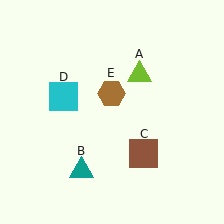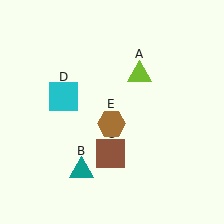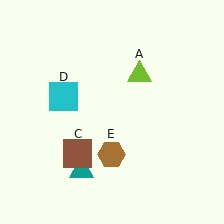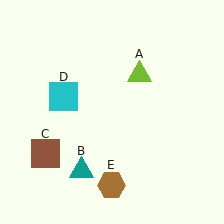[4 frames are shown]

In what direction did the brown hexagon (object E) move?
The brown hexagon (object E) moved down.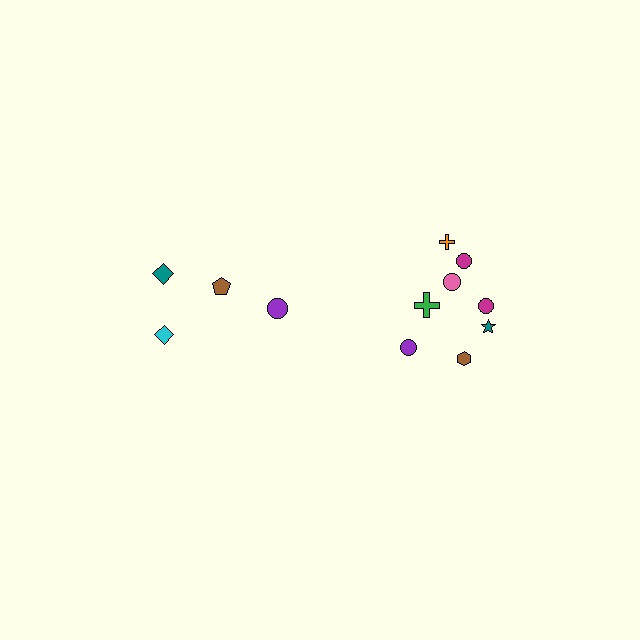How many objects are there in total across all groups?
There are 12 objects.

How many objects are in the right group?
There are 8 objects.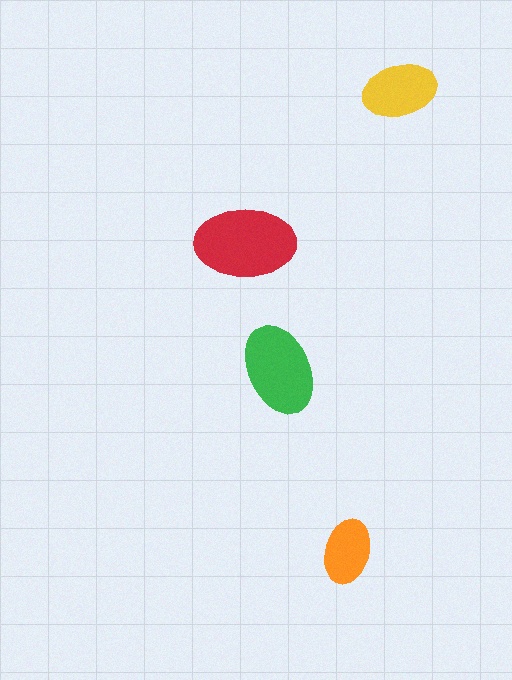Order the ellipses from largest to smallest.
the red one, the green one, the yellow one, the orange one.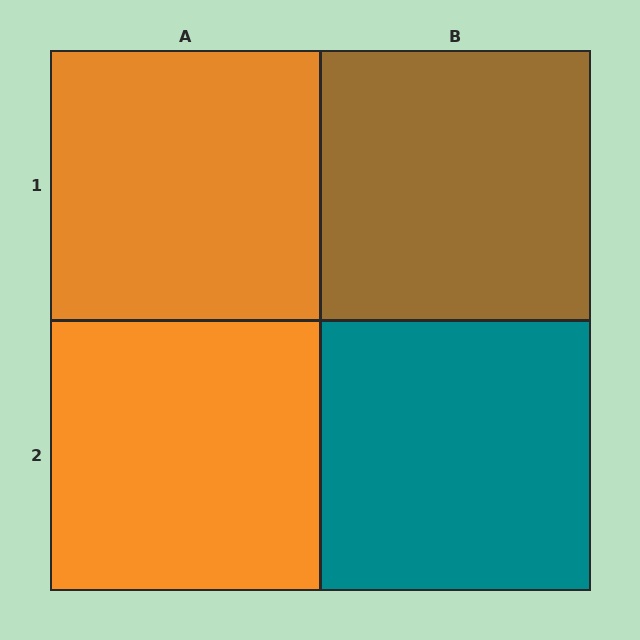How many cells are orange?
2 cells are orange.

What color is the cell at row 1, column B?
Brown.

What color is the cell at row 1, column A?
Orange.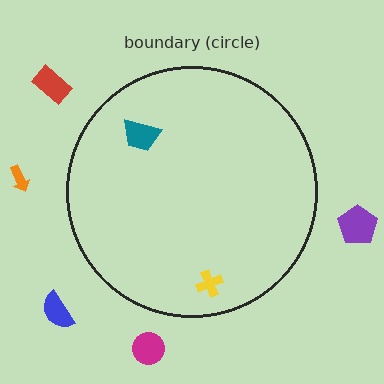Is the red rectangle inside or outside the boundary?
Outside.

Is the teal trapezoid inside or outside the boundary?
Inside.